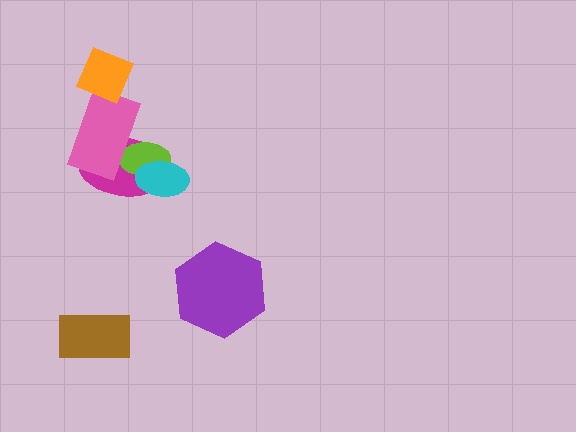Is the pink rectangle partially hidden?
Yes, it is partially covered by another shape.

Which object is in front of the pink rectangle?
The orange diamond is in front of the pink rectangle.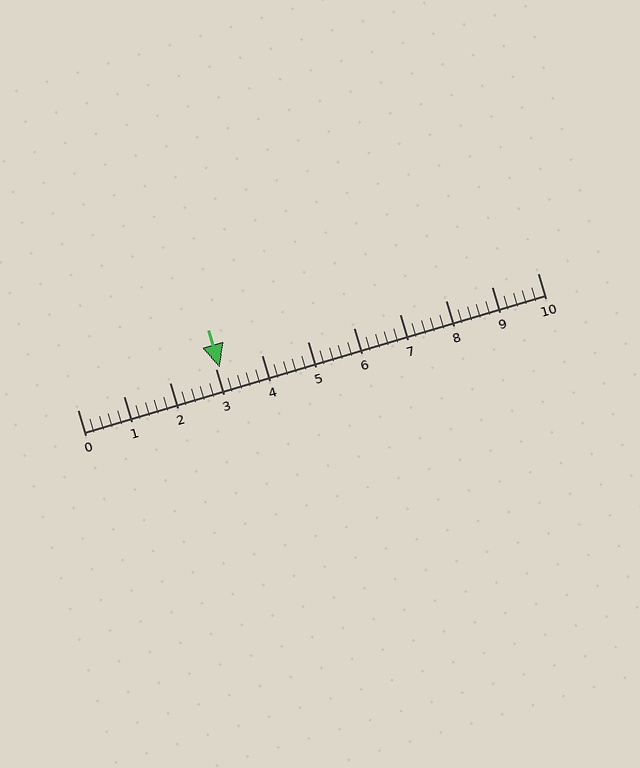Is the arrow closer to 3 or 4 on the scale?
The arrow is closer to 3.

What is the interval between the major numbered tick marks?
The major tick marks are spaced 1 units apart.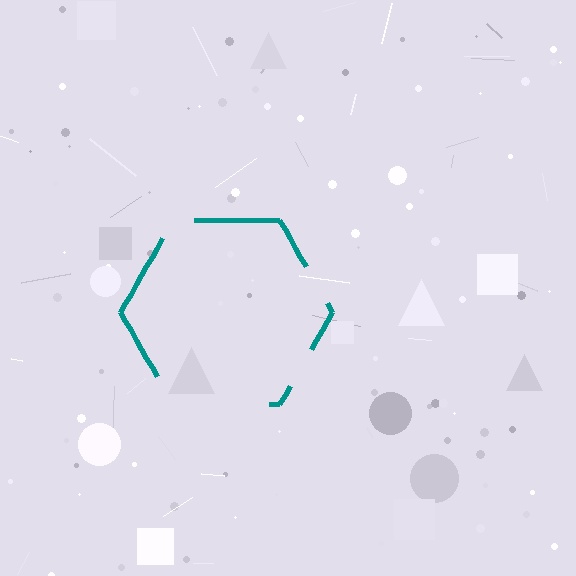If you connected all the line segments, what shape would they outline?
They would outline a hexagon.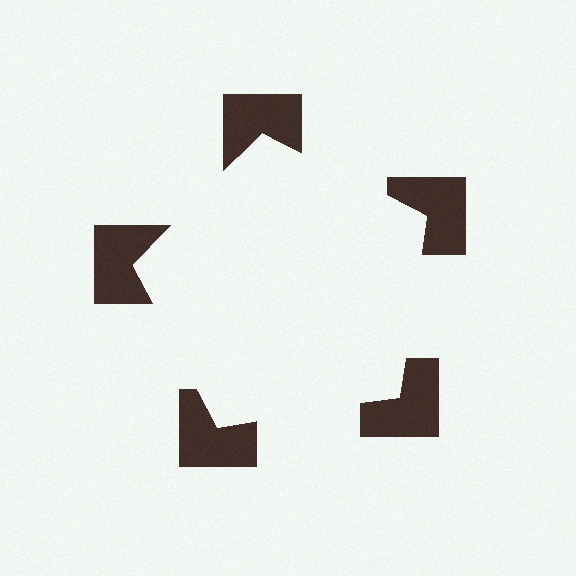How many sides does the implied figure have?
5 sides.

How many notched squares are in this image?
There are 5 — one at each vertex of the illusory pentagon.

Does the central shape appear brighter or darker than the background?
It typically appears slightly brighter than the background, even though no actual brightness change is drawn.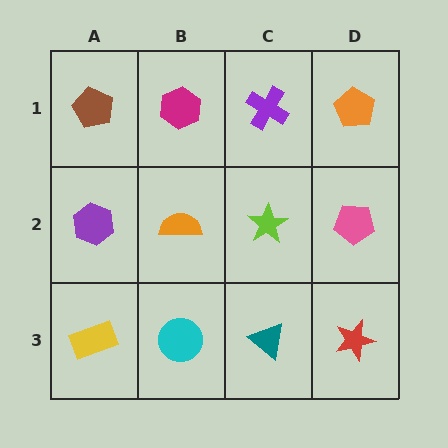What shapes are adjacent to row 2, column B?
A magenta hexagon (row 1, column B), a cyan circle (row 3, column B), a purple hexagon (row 2, column A), a lime star (row 2, column C).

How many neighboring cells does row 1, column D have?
2.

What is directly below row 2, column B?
A cyan circle.